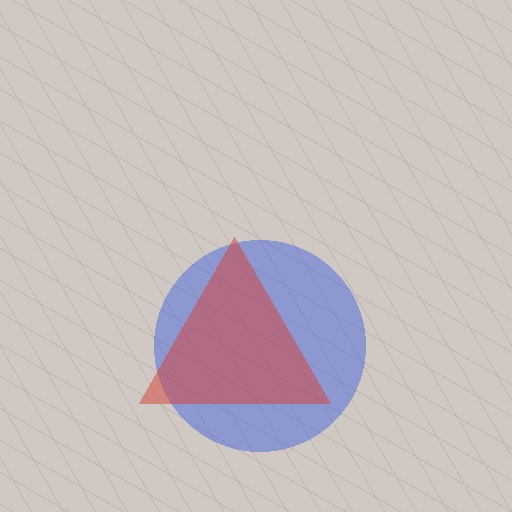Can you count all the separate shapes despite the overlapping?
Yes, there are 2 separate shapes.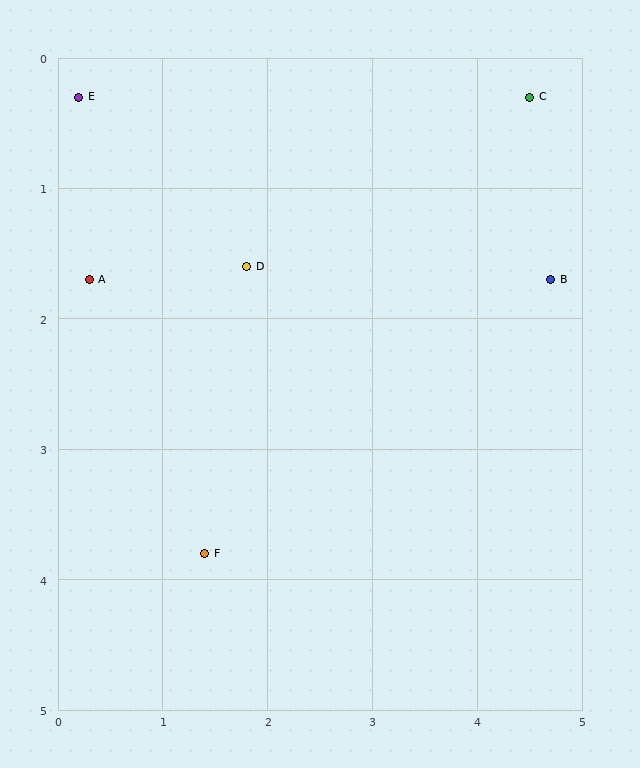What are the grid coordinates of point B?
Point B is at approximately (4.7, 1.7).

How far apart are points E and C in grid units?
Points E and C are about 4.3 grid units apart.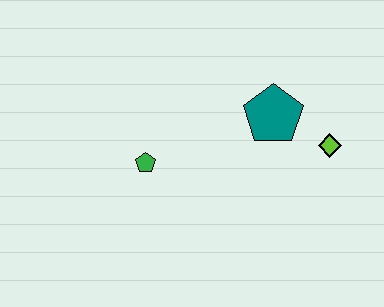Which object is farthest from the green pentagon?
The lime diamond is farthest from the green pentagon.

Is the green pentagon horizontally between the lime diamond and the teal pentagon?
No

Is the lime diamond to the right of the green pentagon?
Yes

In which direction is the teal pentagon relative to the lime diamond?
The teal pentagon is to the left of the lime diamond.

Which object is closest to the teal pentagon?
The lime diamond is closest to the teal pentagon.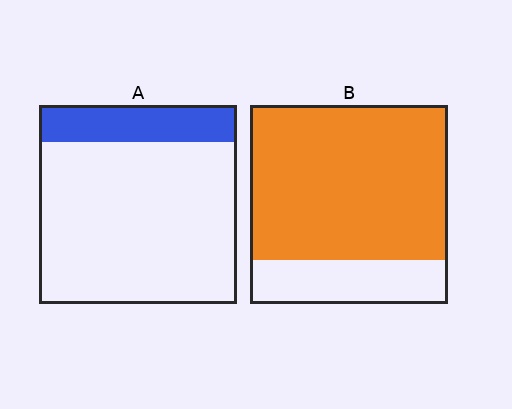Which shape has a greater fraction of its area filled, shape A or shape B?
Shape B.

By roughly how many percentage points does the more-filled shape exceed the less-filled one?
By roughly 60 percentage points (B over A).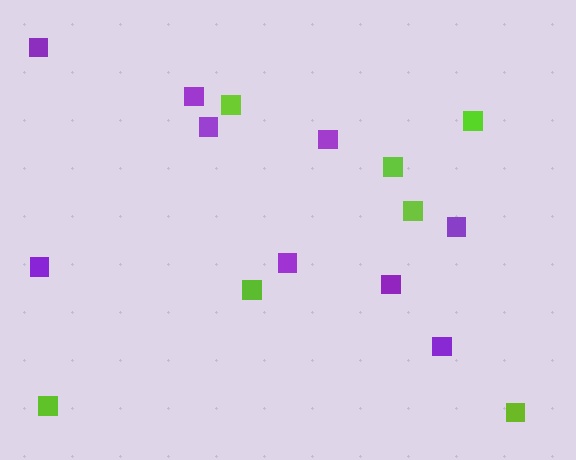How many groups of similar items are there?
There are 2 groups: one group of lime squares (7) and one group of purple squares (9).